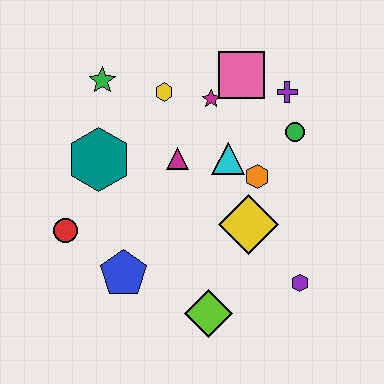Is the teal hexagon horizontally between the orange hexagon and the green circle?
No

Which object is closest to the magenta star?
The pink square is closest to the magenta star.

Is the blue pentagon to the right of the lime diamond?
No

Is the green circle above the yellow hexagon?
No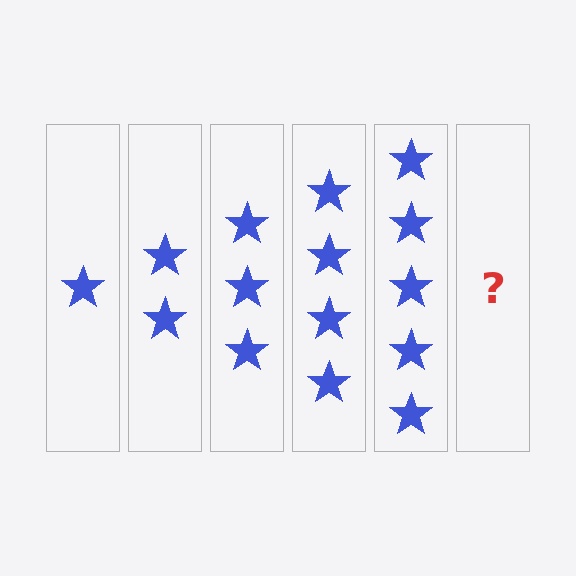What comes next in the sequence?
The next element should be 6 stars.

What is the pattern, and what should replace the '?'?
The pattern is that each step adds one more star. The '?' should be 6 stars.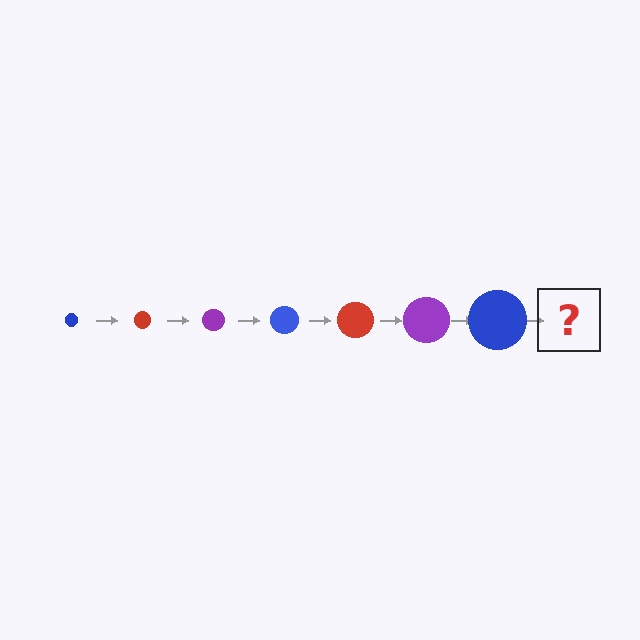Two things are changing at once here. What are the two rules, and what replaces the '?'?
The two rules are that the circle grows larger each step and the color cycles through blue, red, and purple. The '?' should be a red circle, larger than the previous one.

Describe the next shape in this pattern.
It should be a red circle, larger than the previous one.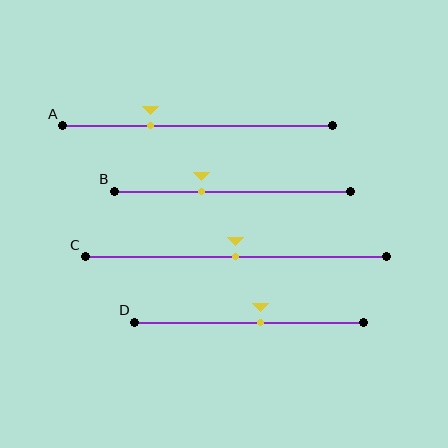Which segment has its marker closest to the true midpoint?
Segment C has its marker closest to the true midpoint.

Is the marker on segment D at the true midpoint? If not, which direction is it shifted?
No, the marker on segment D is shifted to the right by about 5% of the segment length.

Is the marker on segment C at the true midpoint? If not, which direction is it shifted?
Yes, the marker on segment C is at the true midpoint.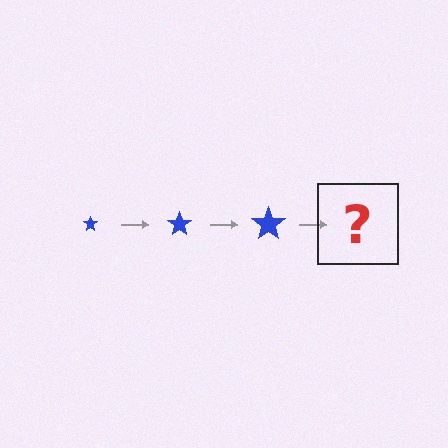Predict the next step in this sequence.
The next step is a blue star, larger than the previous one.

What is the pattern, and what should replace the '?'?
The pattern is that the star gets progressively larger each step. The '?' should be a blue star, larger than the previous one.